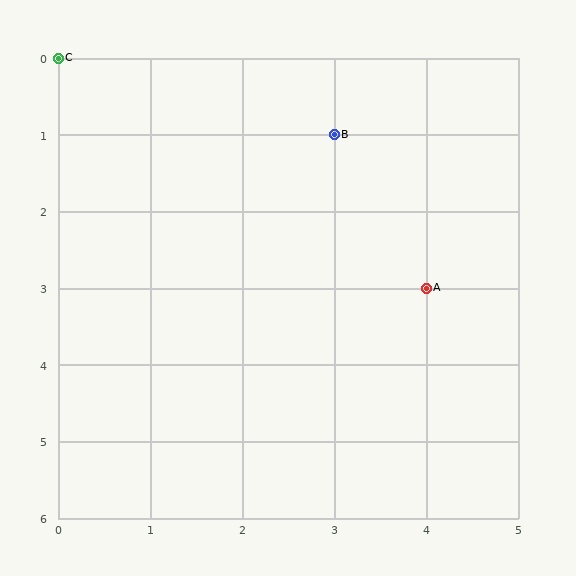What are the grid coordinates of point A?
Point A is at grid coordinates (4, 3).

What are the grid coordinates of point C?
Point C is at grid coordinates (0, 0).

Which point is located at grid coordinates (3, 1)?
Point B is at (3, 1).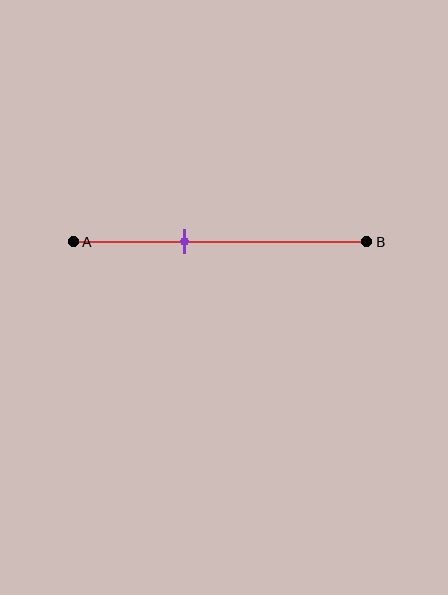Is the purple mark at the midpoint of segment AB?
No, the mark is at about 40% from A, not at the 50% midpoint.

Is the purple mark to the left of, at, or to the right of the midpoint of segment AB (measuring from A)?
The purple mark is to the left of the midpoint of segment AB.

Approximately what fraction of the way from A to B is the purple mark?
The purple mark is approximately 40% of the way from A to B.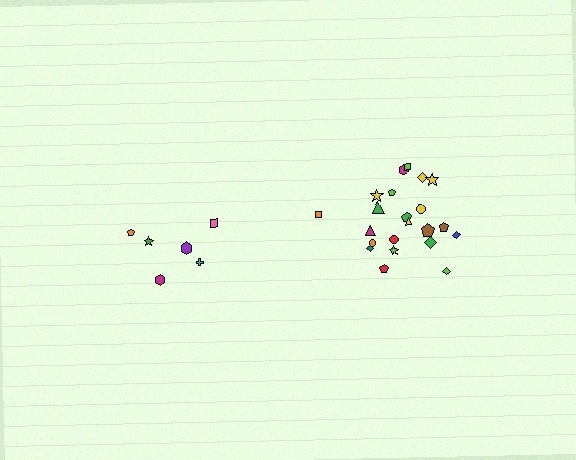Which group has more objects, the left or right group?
The right group.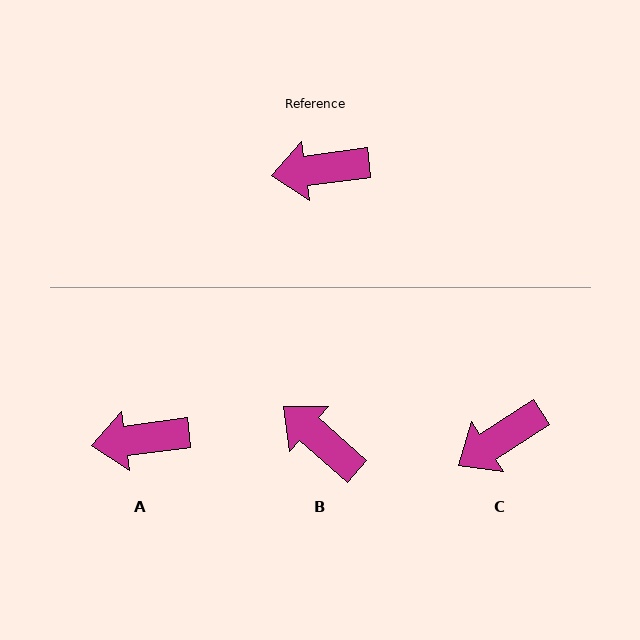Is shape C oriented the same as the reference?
No, it is off by about 25 degrees.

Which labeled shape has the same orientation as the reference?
A.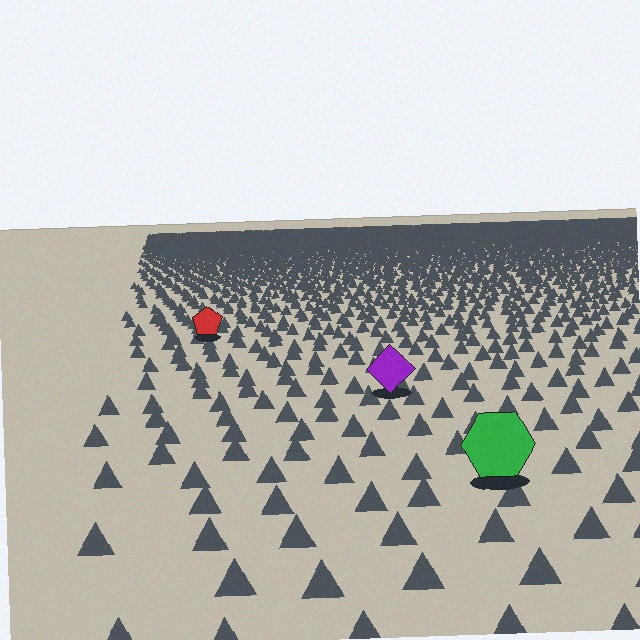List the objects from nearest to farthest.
From nearest to farthest: the green hexagon, the purple diamond, the red pentagon.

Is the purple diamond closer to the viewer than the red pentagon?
Yes. The purple diamond is closer — you can tell from the texture gradient: the ground texture is coarser near it.